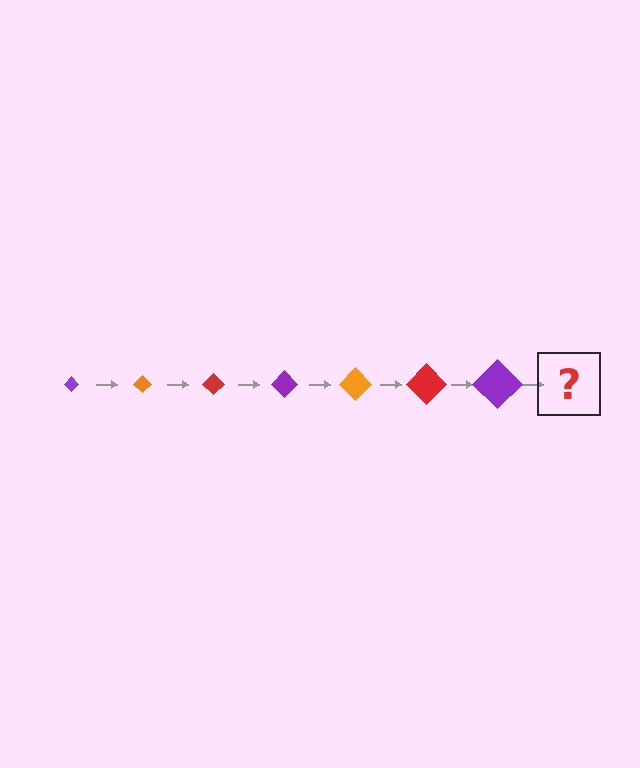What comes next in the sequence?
The next element should be an orange diamond, larger than the previous one.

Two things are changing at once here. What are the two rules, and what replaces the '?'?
The two rules are that the diamond grows larger each step and the color cycles through purple, orange, and red. The '?' should be an orange diamond, larger than the previous one.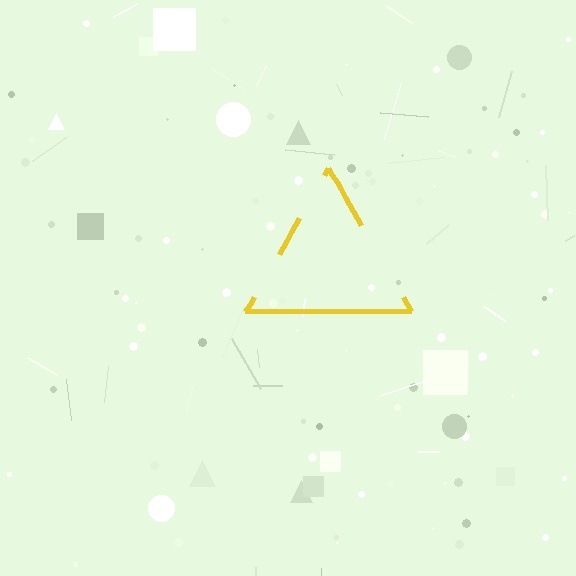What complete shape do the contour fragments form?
The contour fragments form a triangle.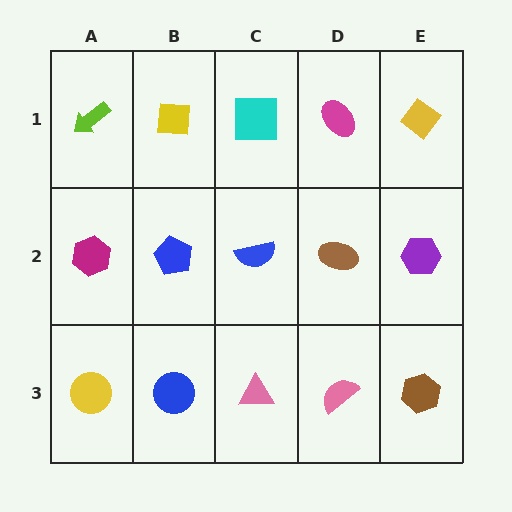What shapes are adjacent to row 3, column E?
A purple hexagon (row 2, column E), a pink semicircle (row 3, column D).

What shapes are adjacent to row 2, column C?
A cyan square (row 1, column C), a pink triangle (row 3, column C), a blue pentagon (row 2, column B), a brown ellipse (row 2, column D).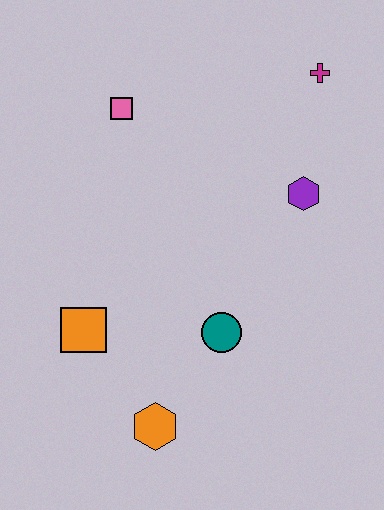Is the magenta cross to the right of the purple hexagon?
Yes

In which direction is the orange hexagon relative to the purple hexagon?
The orange hexagon is below the purple hexagon.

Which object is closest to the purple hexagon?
The magenta cross is closest to the purple hexagon.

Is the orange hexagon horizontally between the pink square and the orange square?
No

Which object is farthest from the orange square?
The magenta cross is farthest from the orange square.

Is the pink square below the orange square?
No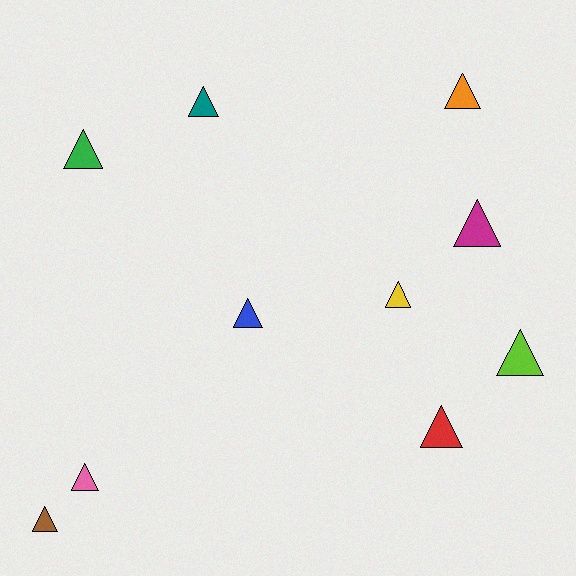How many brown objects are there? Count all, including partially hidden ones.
There is 1 brown object.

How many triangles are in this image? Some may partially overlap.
There are 10 triangles.